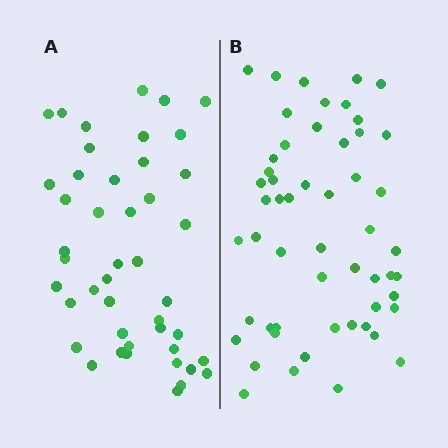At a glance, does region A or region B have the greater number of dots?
Region B (the right region) has more dots.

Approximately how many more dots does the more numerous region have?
Region B has roughly 8 or so more dots than region A.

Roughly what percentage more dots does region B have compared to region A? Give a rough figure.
About 20% more.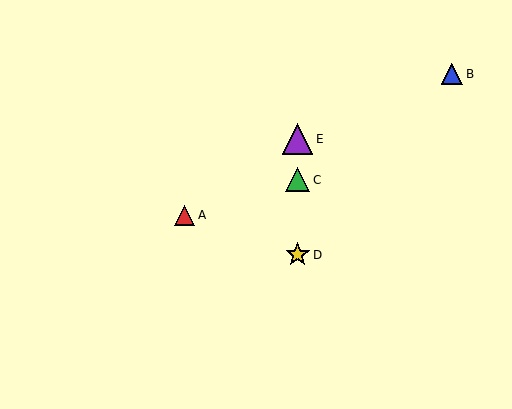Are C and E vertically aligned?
Yes, both are at x≈298.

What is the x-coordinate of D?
Object D is at x≈298.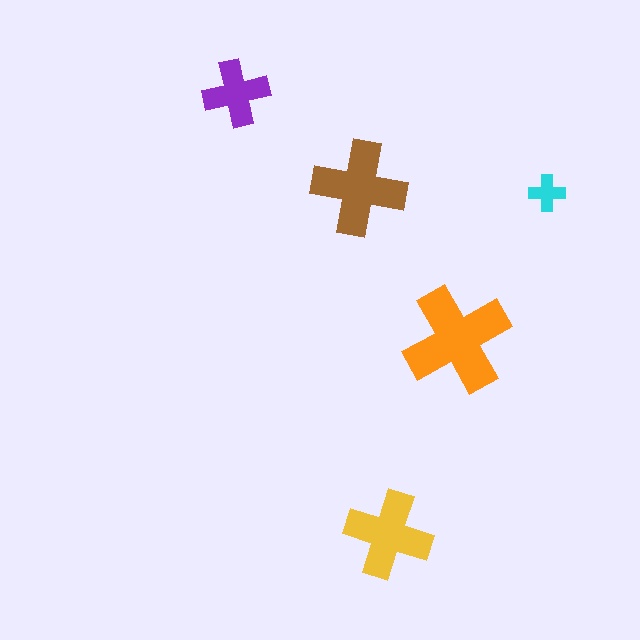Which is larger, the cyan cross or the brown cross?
The brown one.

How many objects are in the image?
There are 5 objects in the image.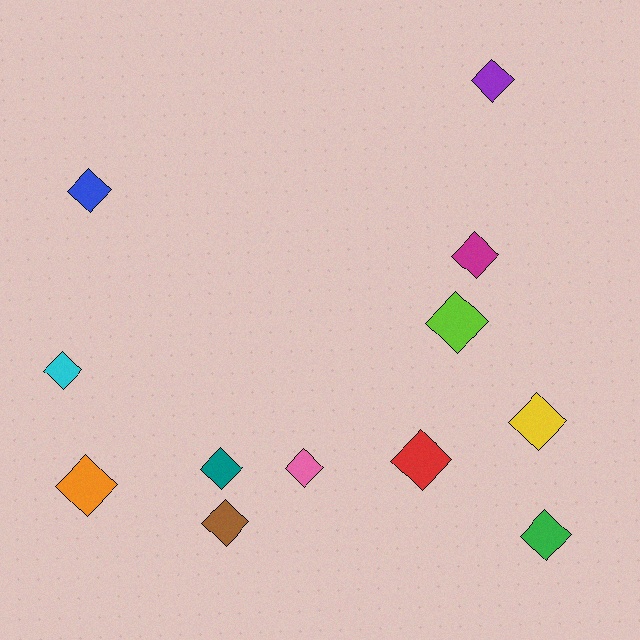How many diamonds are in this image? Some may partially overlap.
There are 12 diamonds.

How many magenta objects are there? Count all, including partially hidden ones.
There is 1 magenta object.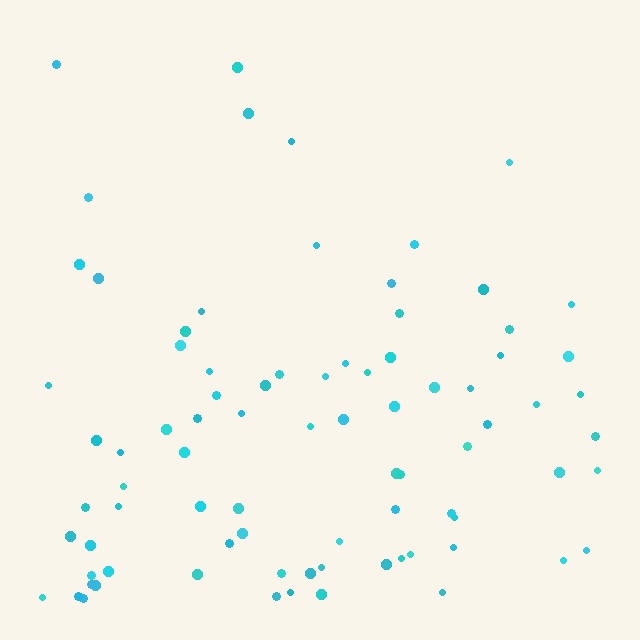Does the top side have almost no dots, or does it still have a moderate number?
Still a moderate number, just noticeably fewer than the bottom.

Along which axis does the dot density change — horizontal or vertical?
Vertical.